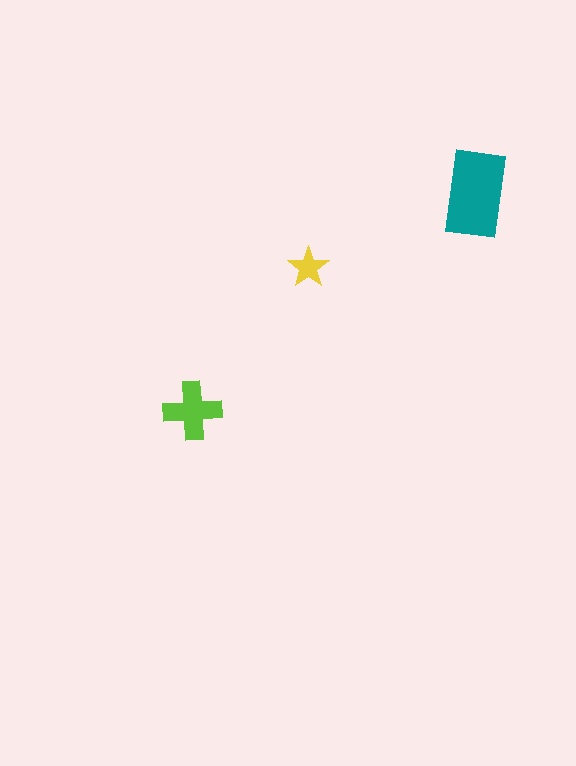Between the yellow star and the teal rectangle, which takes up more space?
The teal rectangle.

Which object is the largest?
The teal rectangle.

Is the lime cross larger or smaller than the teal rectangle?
Smaller.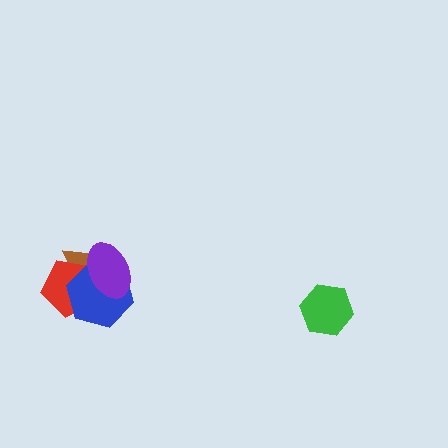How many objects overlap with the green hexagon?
0 objects overlap with the green hexagon.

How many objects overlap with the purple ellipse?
3 objects overlap with the purple ellipse.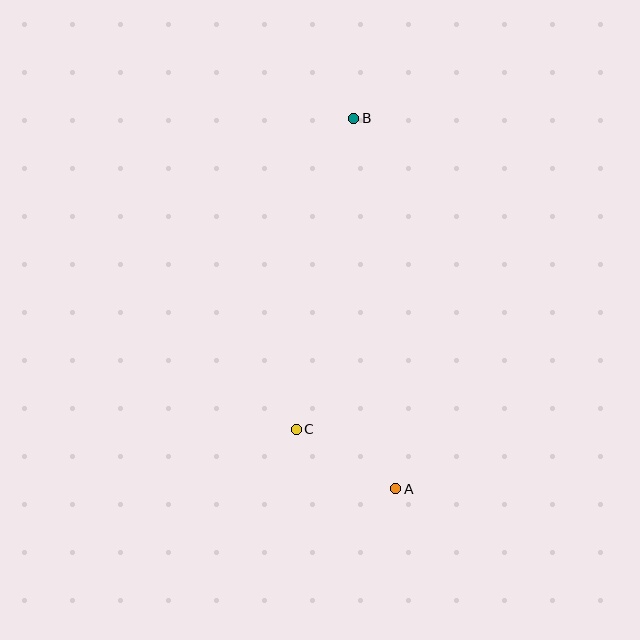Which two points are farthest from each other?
Points A and B are farthest from each other.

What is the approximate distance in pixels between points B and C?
The distance between B and C is approximately 316 pixels.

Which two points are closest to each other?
Points A and C are closest to each other.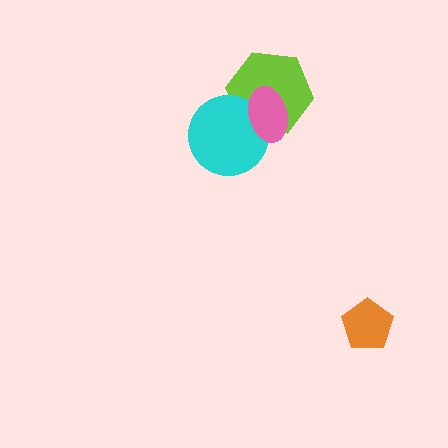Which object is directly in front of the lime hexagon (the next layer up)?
The cyan circle is directly in front of the lime hexagon.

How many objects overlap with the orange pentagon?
0 objects overlap with the orange pentagon.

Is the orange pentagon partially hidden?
No, no other shape covers it.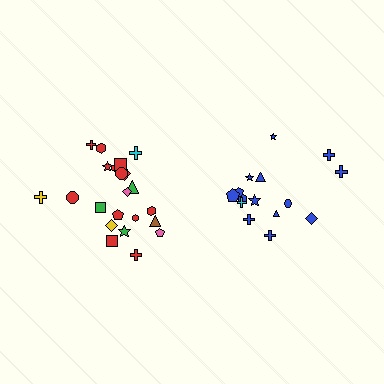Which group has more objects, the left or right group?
The left group.